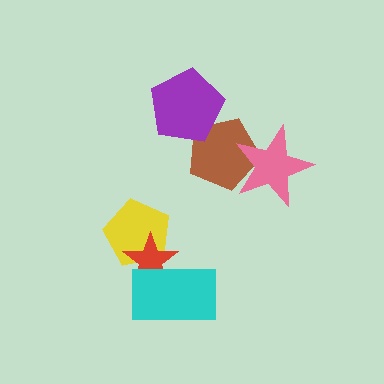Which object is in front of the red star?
The cyan rectangle is in front of the red star.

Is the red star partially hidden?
Yes, it is partially covered by another shape.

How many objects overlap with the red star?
2 objects overlap with the red star.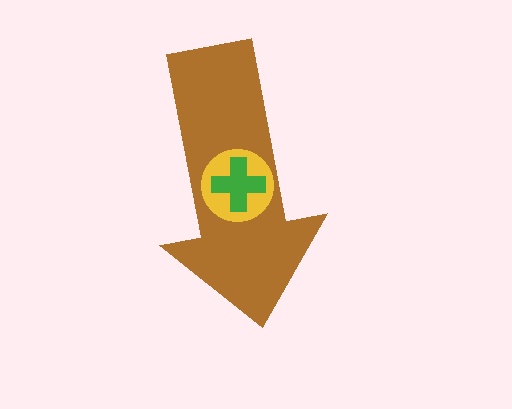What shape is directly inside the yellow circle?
The green cross.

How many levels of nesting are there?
3.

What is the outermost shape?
The brown arrow.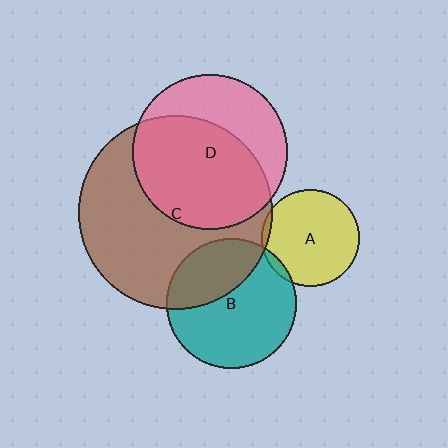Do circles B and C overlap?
Yes.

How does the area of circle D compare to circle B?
Approximately 1.4 times.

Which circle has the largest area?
Circle C (brown).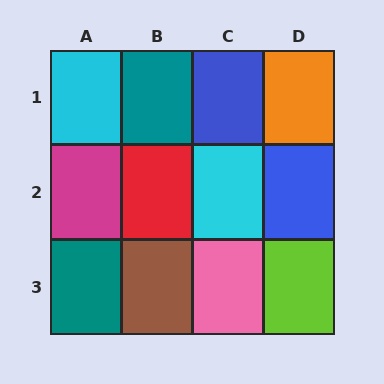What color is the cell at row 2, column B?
Red.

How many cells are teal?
2 cells are teal.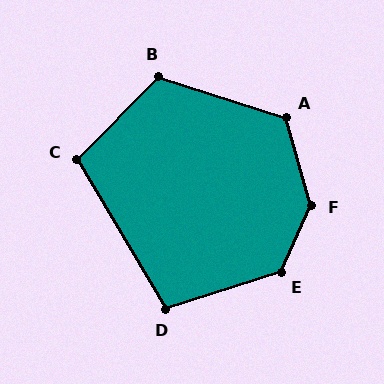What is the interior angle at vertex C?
Approximately 104 degrees (obtuse).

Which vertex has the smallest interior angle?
D, at approximately 103 degrees.